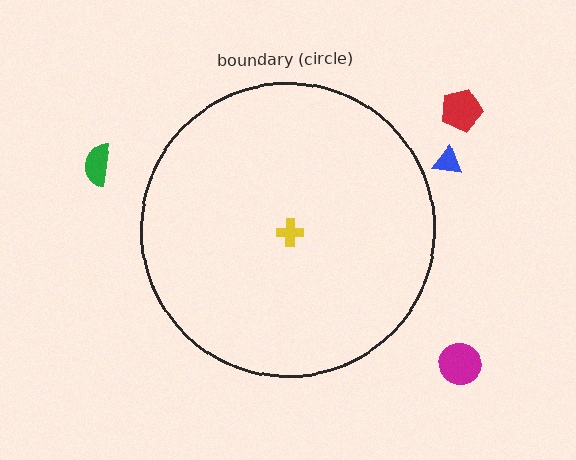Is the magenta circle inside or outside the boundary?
Outside.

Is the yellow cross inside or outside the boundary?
Inside.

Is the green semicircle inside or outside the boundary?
Outside.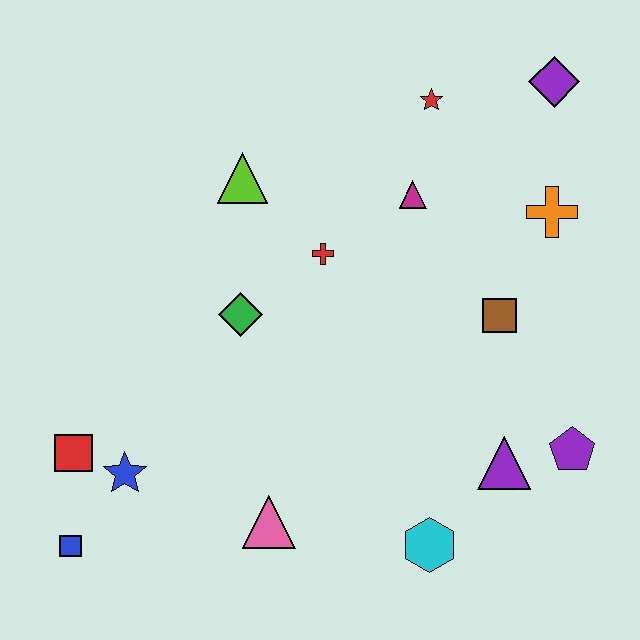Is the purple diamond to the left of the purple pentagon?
Yes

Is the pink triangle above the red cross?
No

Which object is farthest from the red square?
The purple diamond is farthest from the red square.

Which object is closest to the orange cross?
The brown square is closest to the orange cross.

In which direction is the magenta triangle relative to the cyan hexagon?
The magenta triangle is above the cyan hexagon.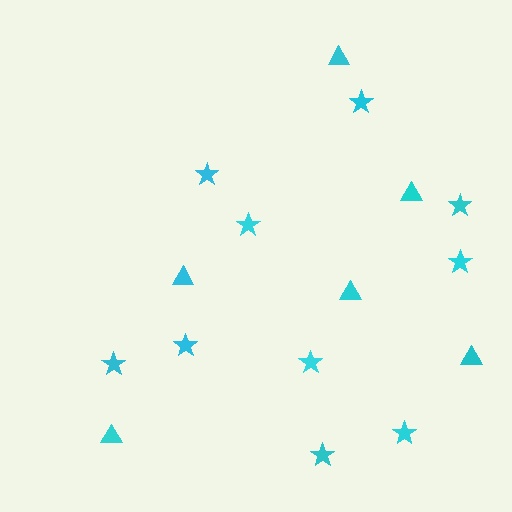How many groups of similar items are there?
There are 2 groups: one group of stars (10) and one group of triangles (6).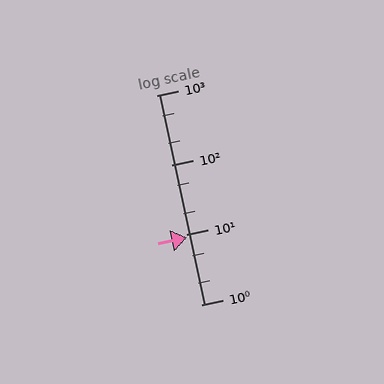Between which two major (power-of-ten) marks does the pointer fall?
The pointer is between 1 and 10.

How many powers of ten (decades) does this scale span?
The scale spans 3 decades, from 1 to 1000.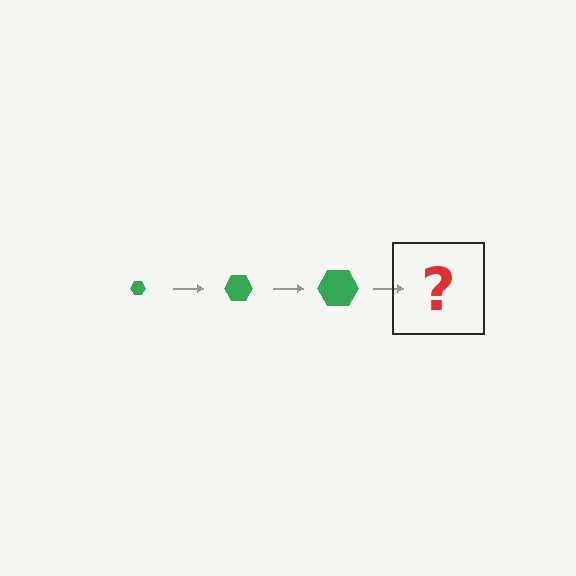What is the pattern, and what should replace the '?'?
The pattern is that the hexagon gets progressively larger each step. The '?' should be a green hexagon, larger than the previous one.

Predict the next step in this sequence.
The next step is a green hexagon, larger than the previous one.